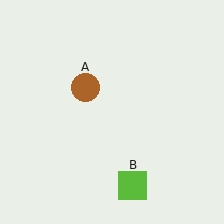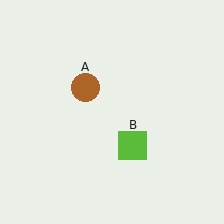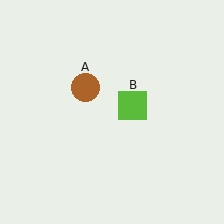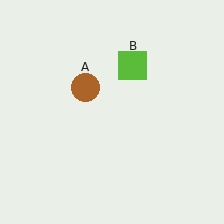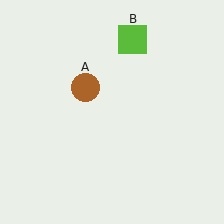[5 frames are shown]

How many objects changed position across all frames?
1 object changed position: lime square (object B).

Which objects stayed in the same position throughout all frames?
Brown circle (object A) remained stationary.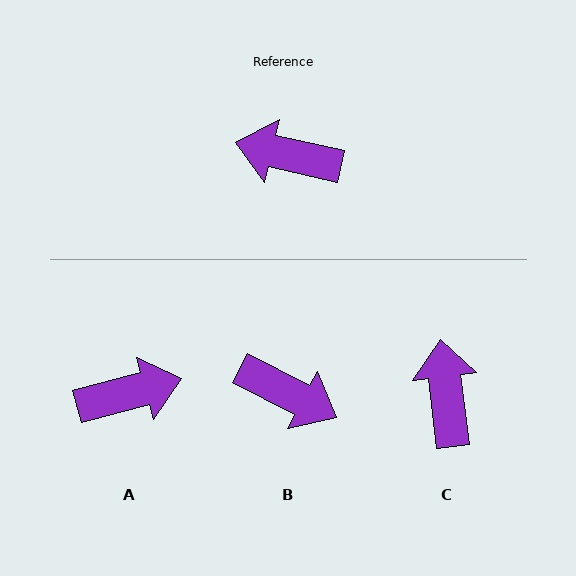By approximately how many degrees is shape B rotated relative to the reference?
Approximately 166 degrees counter-clockwise.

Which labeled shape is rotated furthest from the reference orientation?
B, about 166 degrees away.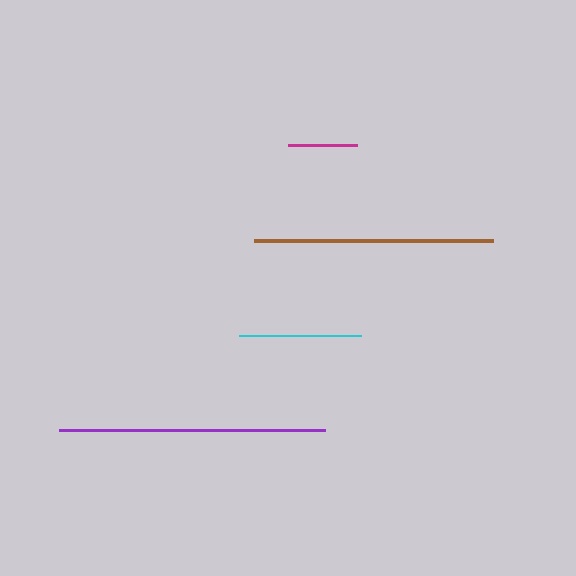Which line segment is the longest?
The purple line is the longest at approximately 266 pixels.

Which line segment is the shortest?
The magenta line is the shortest at approximately 69 pixels.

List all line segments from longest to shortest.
From longest to shortest: purple, brown, cyan, magenta.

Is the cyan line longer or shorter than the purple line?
The purple line is longer than the cyan line.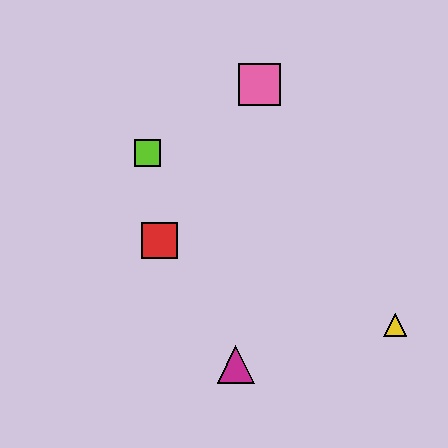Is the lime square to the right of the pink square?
No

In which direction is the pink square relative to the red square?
The pink square is above the red square.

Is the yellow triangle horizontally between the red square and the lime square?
No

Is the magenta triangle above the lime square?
No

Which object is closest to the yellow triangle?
The magenta triangle is closest to the yellow triangle.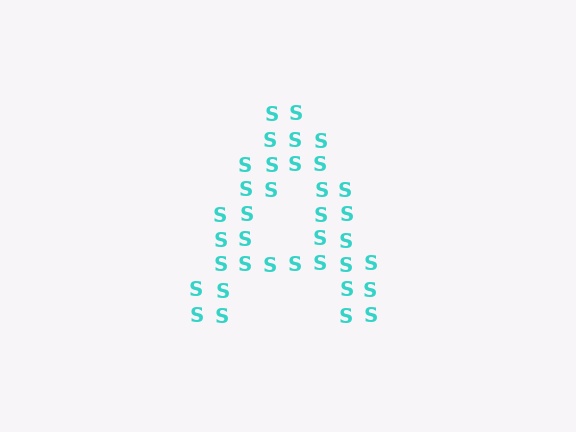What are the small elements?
The small elements are letter S's.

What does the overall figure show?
The overall figure shows the letter A.